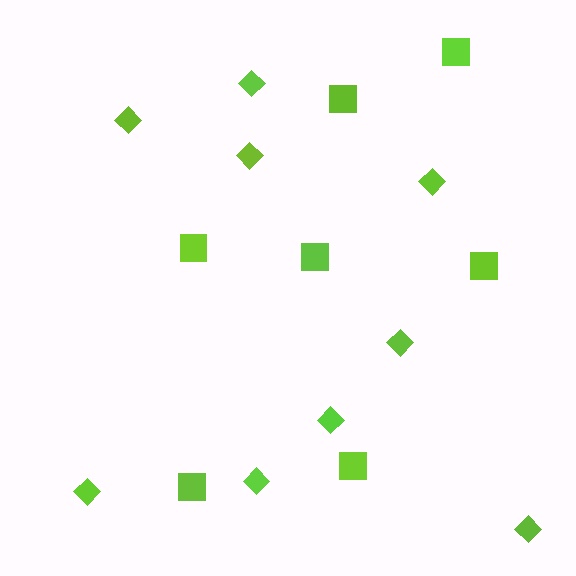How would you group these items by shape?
There are 2 groups: one group of diamonds (9) and one group of squares (7).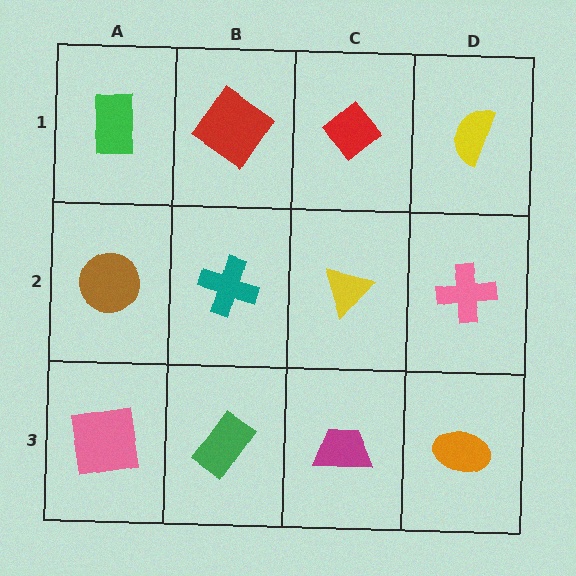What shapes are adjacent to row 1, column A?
A brown circle (row 2, column A), a red diamond (row 1, column B).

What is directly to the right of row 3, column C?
An orange ellipse.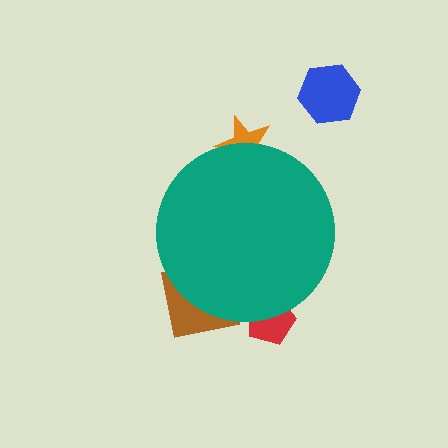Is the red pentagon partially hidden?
Yes, the red pentagon is partially hidden behind the teal circle.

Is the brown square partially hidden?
Yes, the brown square is partially hidden behind the teal circle.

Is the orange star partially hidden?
Yes, the orange star is partially hidden behind the teal circle.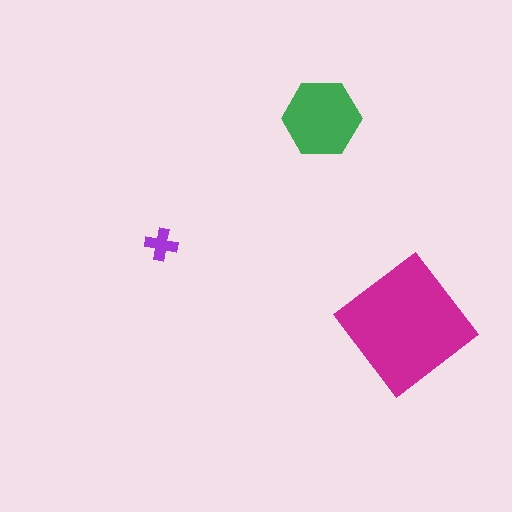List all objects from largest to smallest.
The magenta diamond, the green hexagon, the purple cross.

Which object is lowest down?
The magenta diamond is bottommost.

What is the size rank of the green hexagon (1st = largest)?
2nd.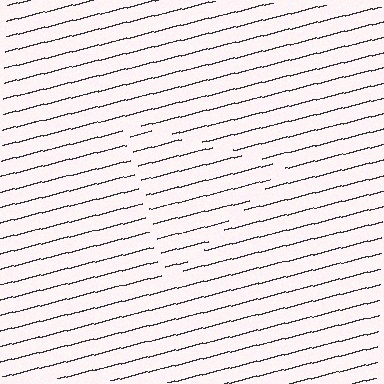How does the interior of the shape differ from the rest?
The interior of the shape contains the same grating, shifted by half a period — the contour is defined by the phase discontinuity where line-ends from the inner and outer gratings abut.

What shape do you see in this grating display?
An illusory triangle. The interior of the shape contains the same grating, shifted by half a period — the contour is defined by the phase discontinuity where line-ends from the inner and outer gratings abut.